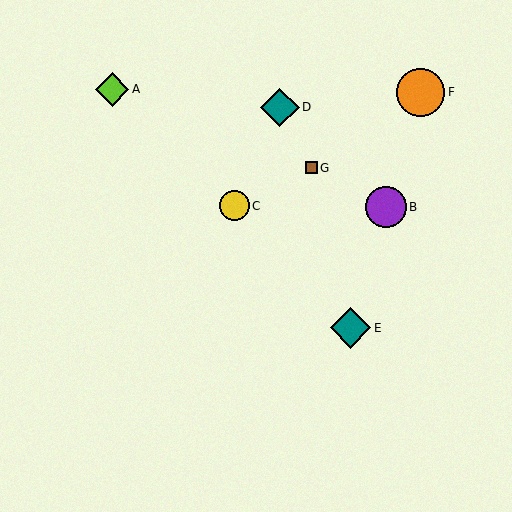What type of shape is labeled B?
Shape B is a purple circle.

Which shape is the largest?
The orange circle (labeled F) is the largest.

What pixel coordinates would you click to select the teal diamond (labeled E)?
Click at (350, 328) to select the teal diamond E.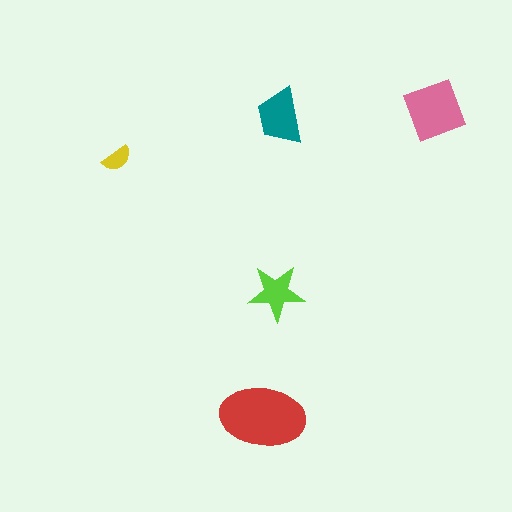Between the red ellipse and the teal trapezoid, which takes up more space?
The red ellipse.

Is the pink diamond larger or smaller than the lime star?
Larger.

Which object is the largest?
The red ellipse.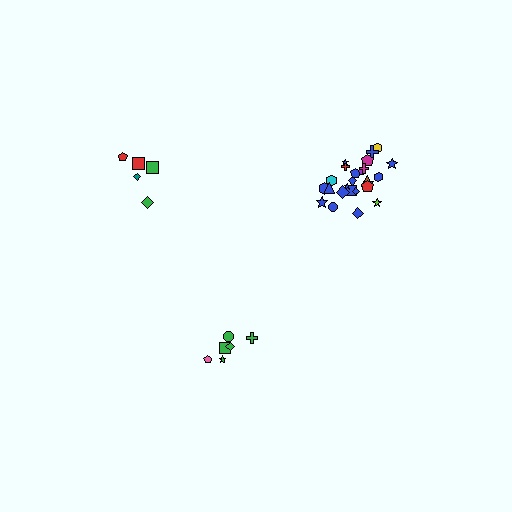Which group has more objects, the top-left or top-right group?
The top-right group.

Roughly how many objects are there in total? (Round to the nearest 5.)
Roughly 35 objects in total.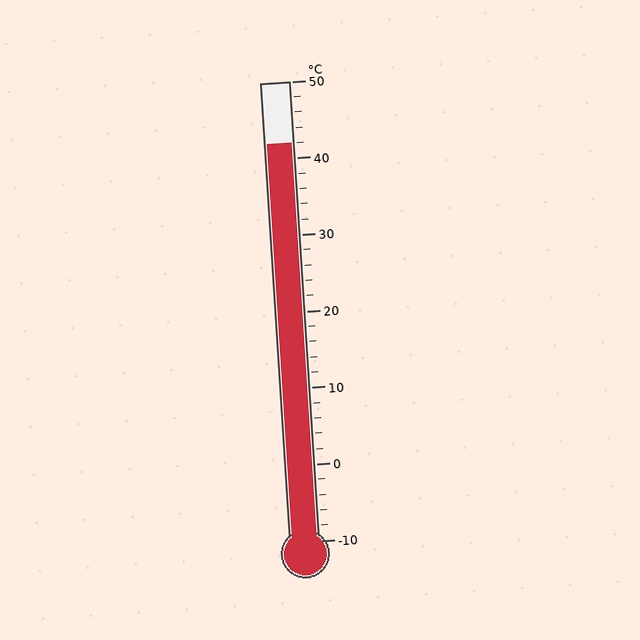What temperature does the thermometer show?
The thermometer shows approximately 42°C.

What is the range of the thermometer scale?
The thermometer scale ranges from -10°C to 50°C.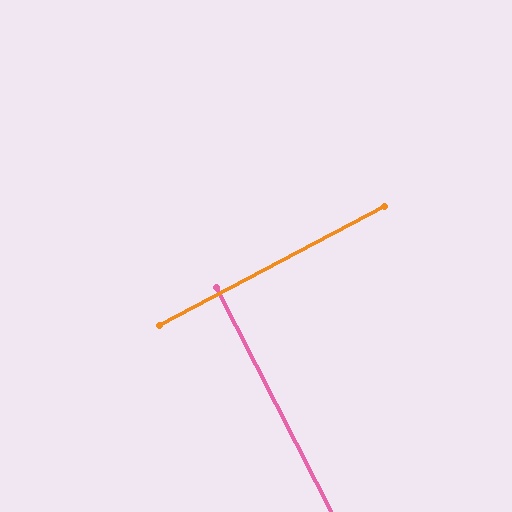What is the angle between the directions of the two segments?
Approximately 89 degrees.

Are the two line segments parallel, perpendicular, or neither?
Perpendicular — they meet at approximately 89°.